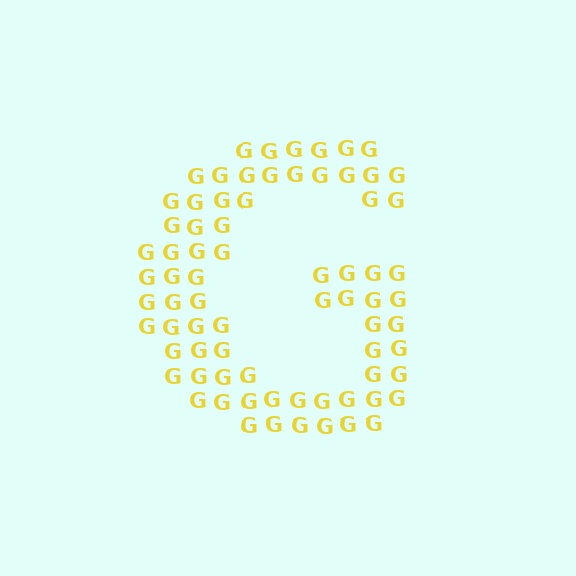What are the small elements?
The small elements are letter G's.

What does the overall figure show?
The overall figure shows the letter G.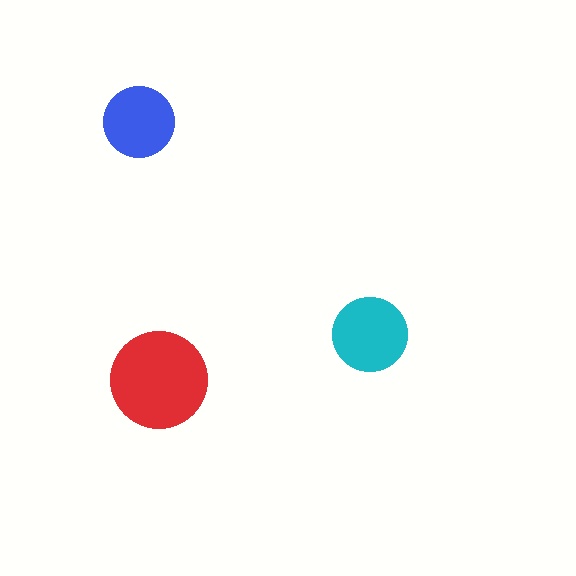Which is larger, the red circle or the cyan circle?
The red one.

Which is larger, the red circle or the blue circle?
The red one.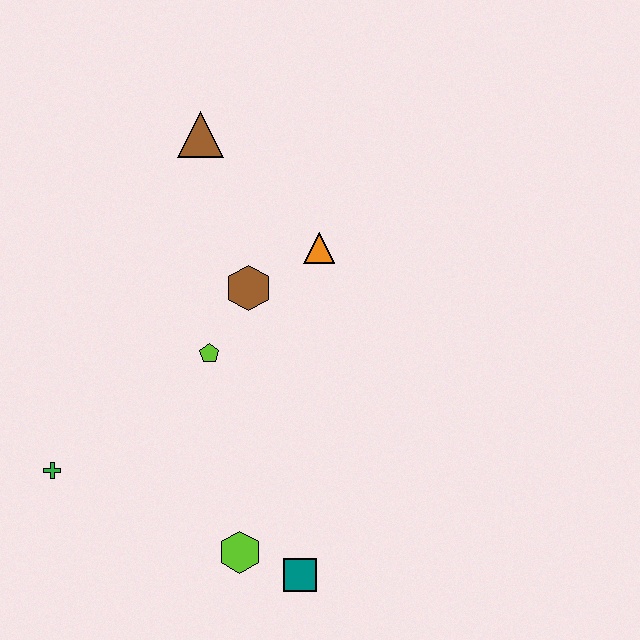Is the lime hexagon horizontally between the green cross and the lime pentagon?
No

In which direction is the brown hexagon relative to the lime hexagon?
The brown hexagon is above the lime hexagon.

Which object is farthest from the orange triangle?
The green cross is farthest from the orange triangle.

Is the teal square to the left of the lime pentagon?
No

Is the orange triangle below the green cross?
No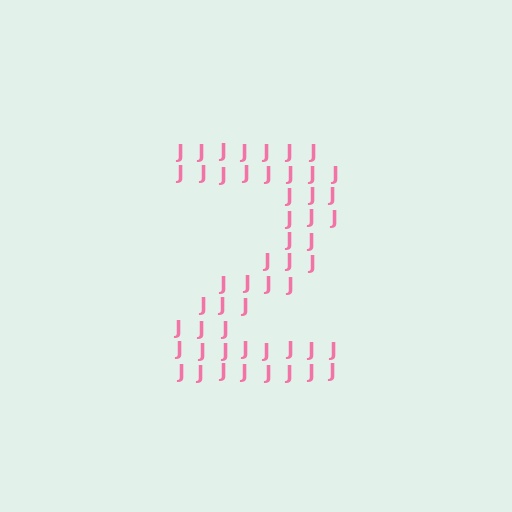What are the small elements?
The small elements are letter J's.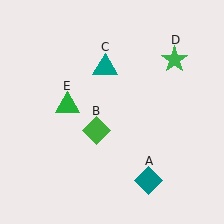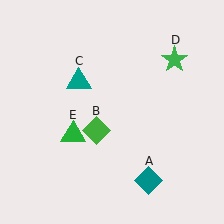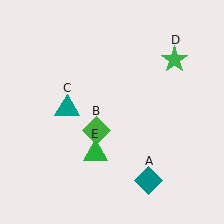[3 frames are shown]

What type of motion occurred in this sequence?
The teal triangle (object C), green triangle (object E) rotated counterclockwise around the center of the scene.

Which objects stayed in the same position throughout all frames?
Teal diamond (object A) and green diamond (object B) and green star (object D) remained stationary.